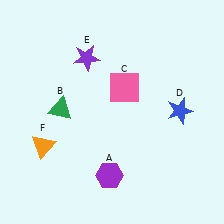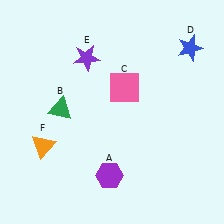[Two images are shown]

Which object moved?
The blue star (D) moved up.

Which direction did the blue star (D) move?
The blue star (D) moved up.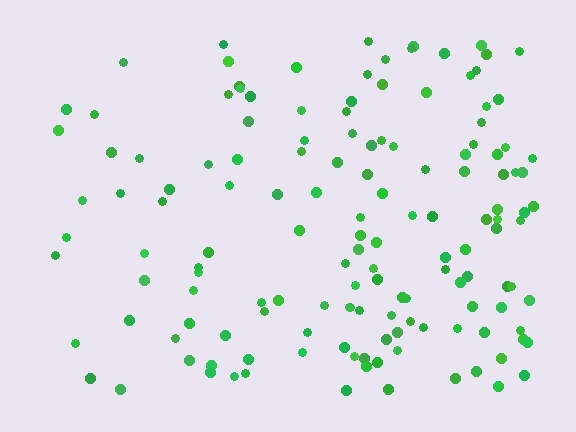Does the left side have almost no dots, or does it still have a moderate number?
Still a moderate number, just noticeably fewer than the right.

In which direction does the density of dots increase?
From left to right, with the right side densest.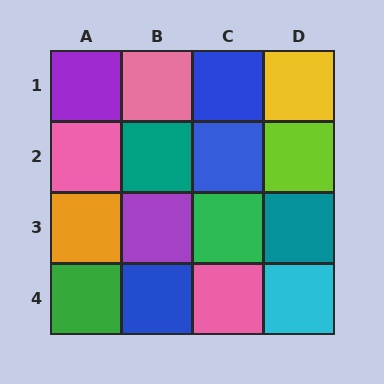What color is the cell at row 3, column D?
Teal.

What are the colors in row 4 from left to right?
Green, blue, pink, cyan.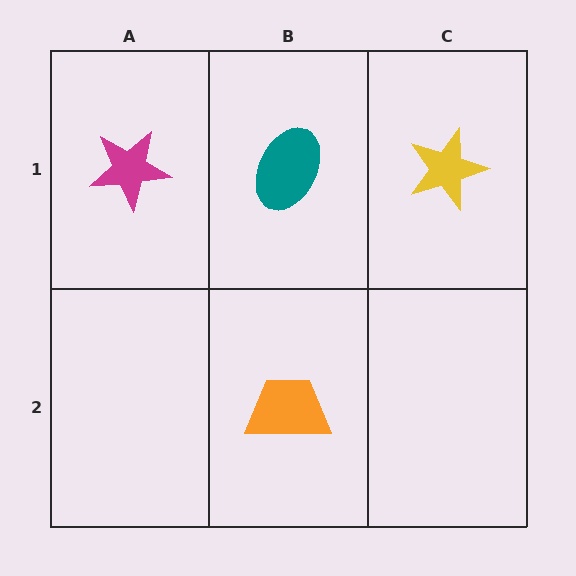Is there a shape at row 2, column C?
No, that cell is empty.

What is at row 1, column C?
A yellow star.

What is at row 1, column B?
A teal ellipse.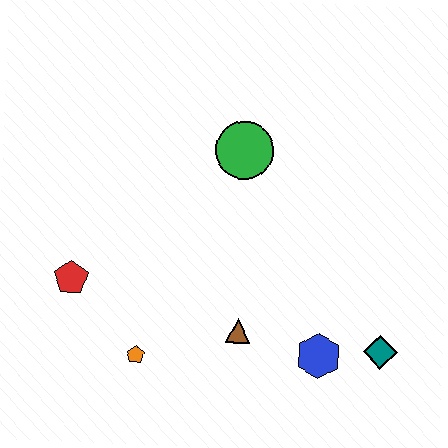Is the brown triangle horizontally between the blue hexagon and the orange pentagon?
Yes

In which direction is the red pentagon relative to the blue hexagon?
The red pentagon is to the left of the blue hexagon.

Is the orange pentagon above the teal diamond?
No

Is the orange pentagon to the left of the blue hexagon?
Yes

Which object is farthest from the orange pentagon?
The teal diamond is farthest from the orange pentagon.